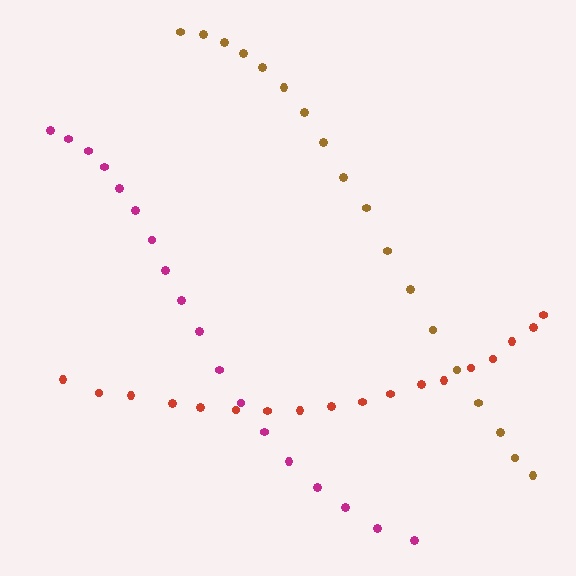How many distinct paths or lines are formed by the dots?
There are 3 distinct paths.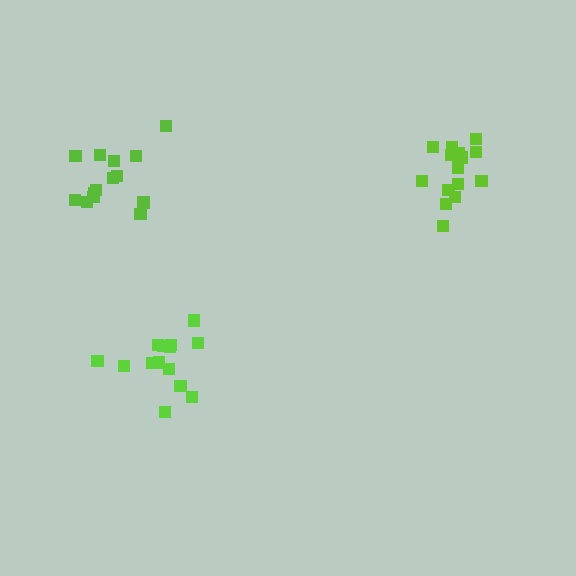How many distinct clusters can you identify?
There are 3 distinct clusters.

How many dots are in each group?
Group 1: 14 dots, Group 2: 14 dots, Group 3: 15 dots (43 total).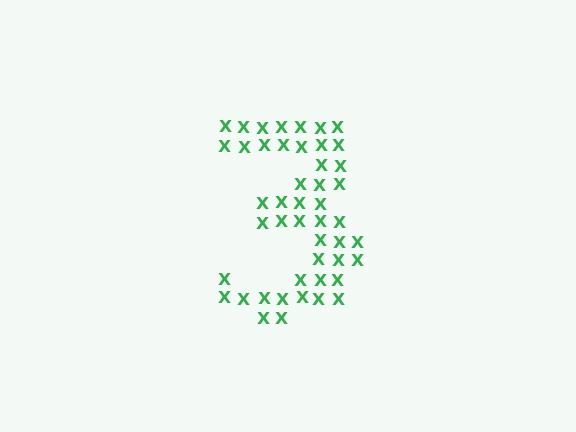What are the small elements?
The small elements are letter X's.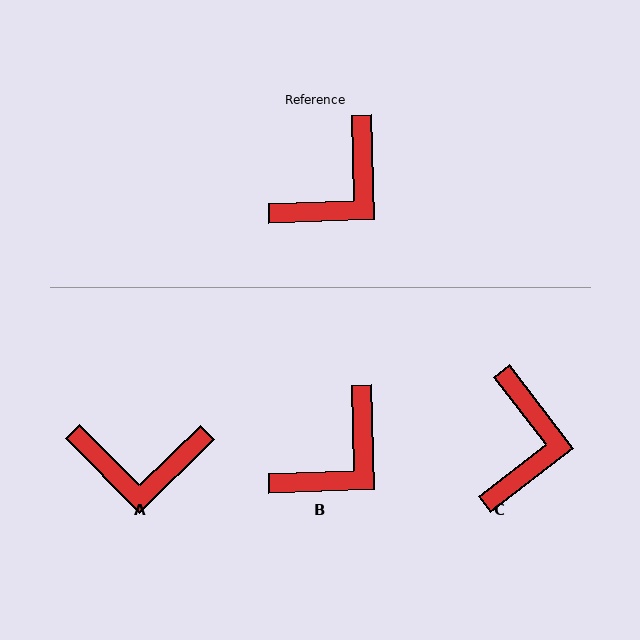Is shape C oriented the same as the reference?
No, it is off by about 36 degrees.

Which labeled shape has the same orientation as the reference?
B.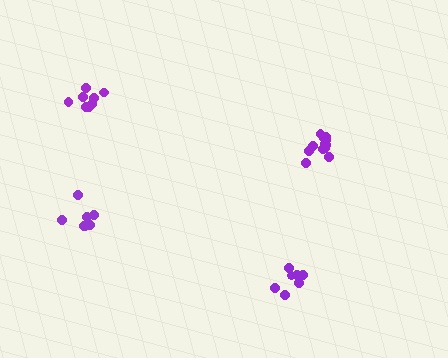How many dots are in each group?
Group 1: 7 dots, Group 2: 9 dots, Group 3: 12 dots, Group 4: 7 dots (35 total).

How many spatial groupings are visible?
There are 4 spatial groupings.